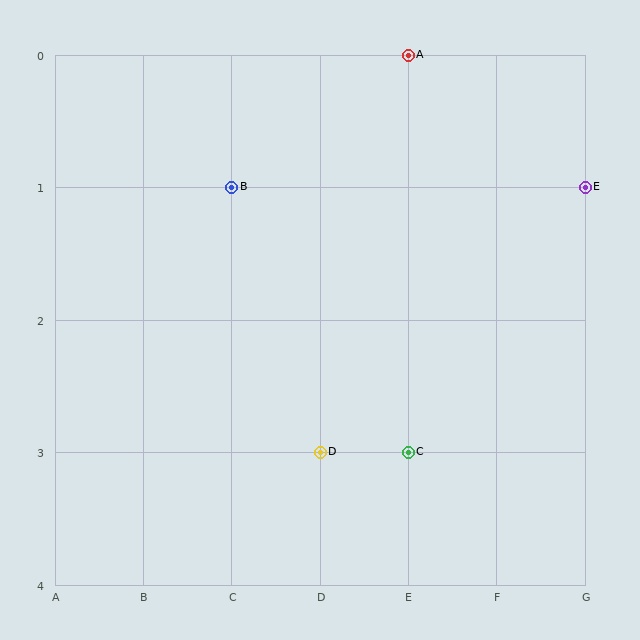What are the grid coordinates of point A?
Point A is at grid coordinates (E, 0).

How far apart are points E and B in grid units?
Points E and B are 4 columns apart.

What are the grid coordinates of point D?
Point D is at grid coordinates (D, 3).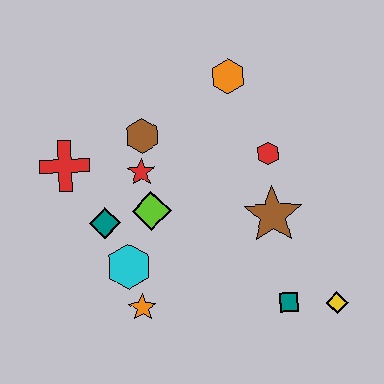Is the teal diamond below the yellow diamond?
No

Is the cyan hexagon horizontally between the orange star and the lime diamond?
No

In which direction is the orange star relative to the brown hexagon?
The orange star is below the brown hexagon.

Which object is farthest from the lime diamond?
The yellow diamond is farthest from the lime diamond.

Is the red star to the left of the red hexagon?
Yes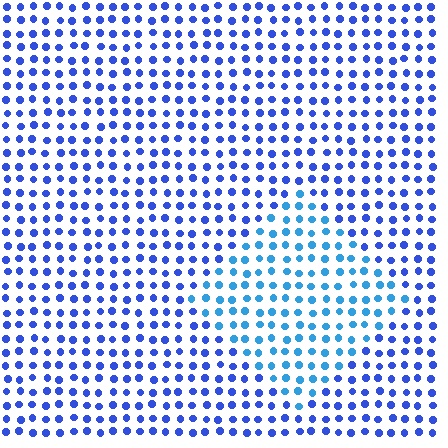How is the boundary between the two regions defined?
The boundary is defined purely by a slight shift in hue (about 28 degrees). Spacing, size, and orientation are identical on both sides.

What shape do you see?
I see a diamond.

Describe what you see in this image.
The image is filled with small blue elements in a uniform arrangement. A diamond-shaped region is visible where the elements are tinted to a slightly different hue, forming a subtle color boundary.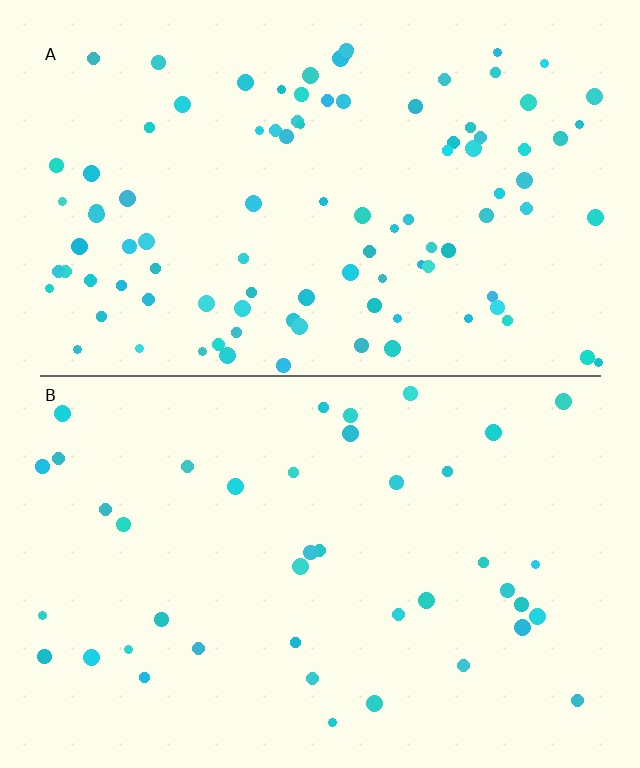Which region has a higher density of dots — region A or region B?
A (the top).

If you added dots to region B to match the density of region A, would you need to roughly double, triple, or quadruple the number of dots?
Approximately double.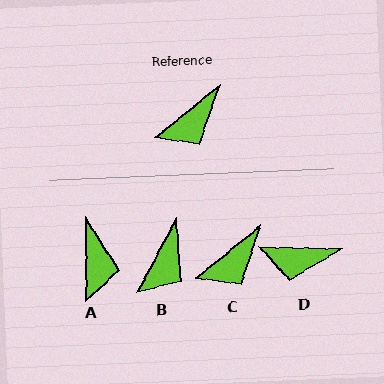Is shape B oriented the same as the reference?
No, it is off by about 23 degrees.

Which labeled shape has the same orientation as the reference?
C.